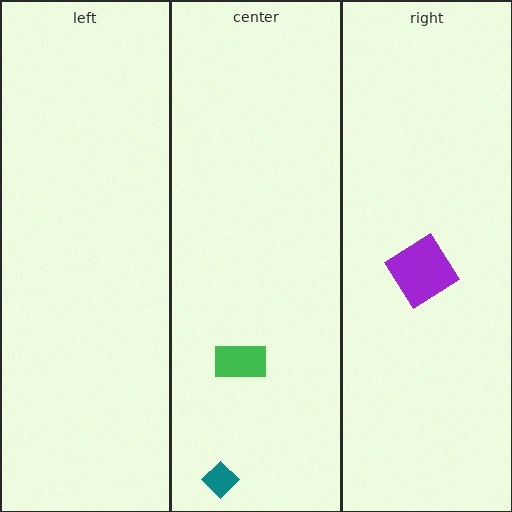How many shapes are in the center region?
2.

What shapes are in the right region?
The purple diamond.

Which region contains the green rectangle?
The center region.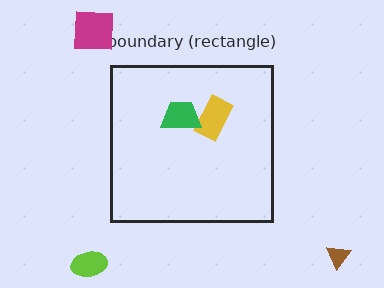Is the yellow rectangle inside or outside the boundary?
Inside.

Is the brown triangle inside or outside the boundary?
Outside.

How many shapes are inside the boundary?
2 inside, 3 outside.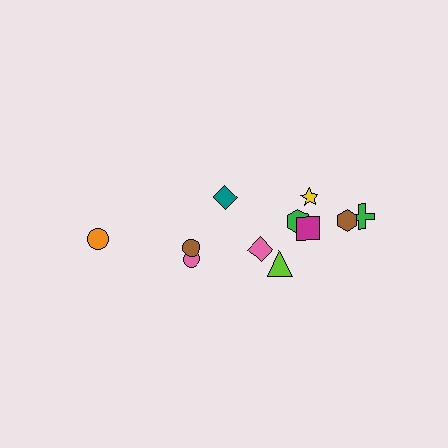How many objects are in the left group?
There are 4 objects.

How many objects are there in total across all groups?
There are 11 objects.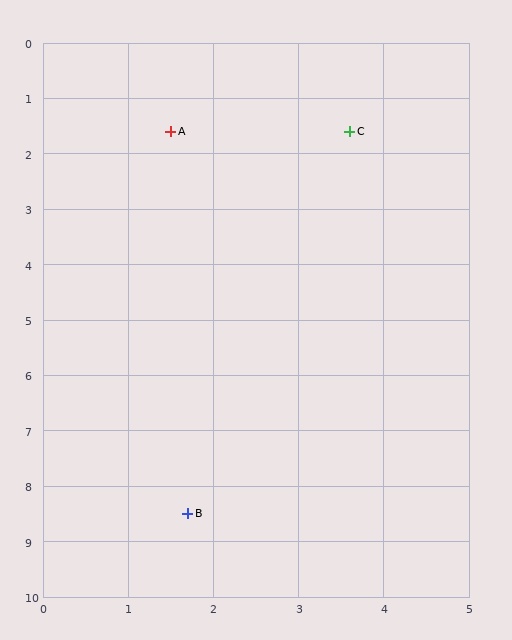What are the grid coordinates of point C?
Point C is at approximately (3.6, 1.6).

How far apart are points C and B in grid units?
Points C and B are about 7.2 grid units apart.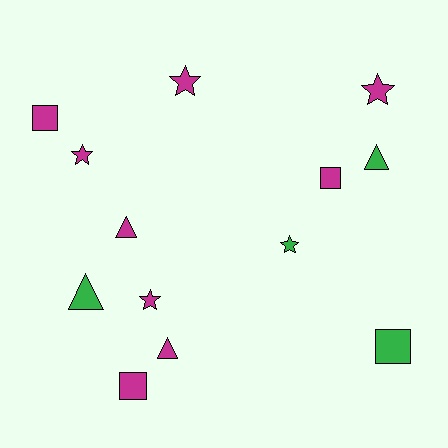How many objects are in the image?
There are 13 objects.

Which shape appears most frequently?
Star, with 5 objects.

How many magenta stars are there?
There are 4 magenta stars.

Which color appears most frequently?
Magenta, with 9 objects.